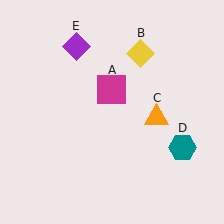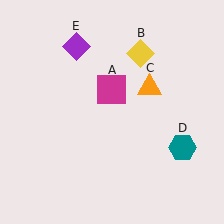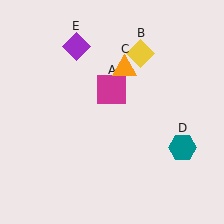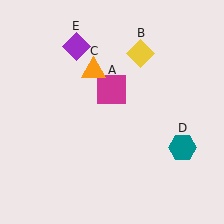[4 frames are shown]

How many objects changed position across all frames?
1 object changed position: orange triangle (object C).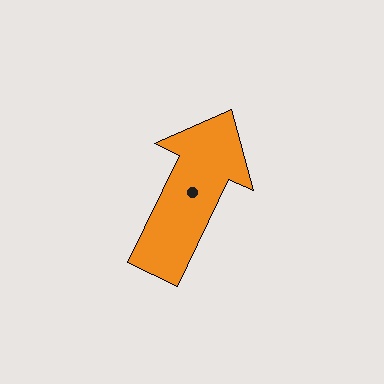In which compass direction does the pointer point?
Northeast.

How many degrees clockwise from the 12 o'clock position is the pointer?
Approximately 26 degrees.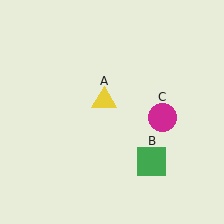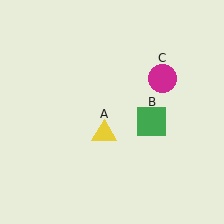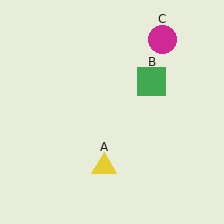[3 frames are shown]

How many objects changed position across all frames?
3 objects changed position: yellow triangle (object A), green square (object B), magenta circle (object C).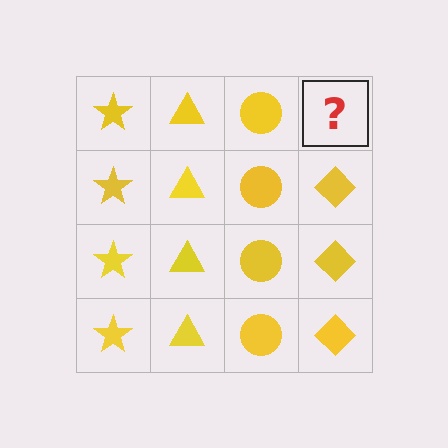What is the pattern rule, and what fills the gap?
The rule is that each column has a consistent shape. The gap should be filled with a yellow diamond.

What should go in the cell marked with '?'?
The missing cell should contain a yellow diamond.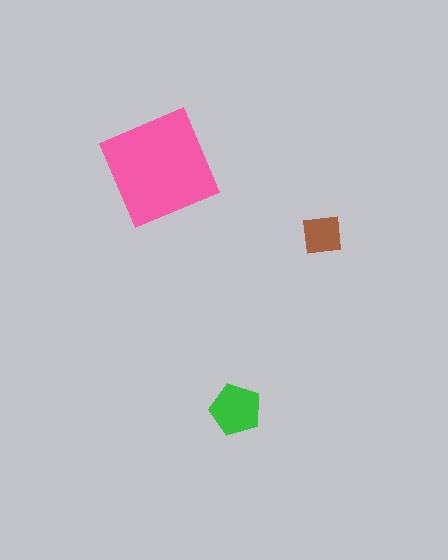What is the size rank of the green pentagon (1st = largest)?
2nd.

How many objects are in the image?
There are 3 objects in the image.